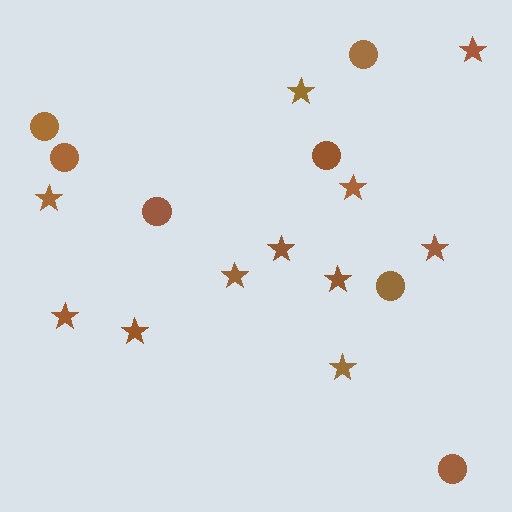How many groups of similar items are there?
There are 2 groups: one group of circles (7) and one group of stars (11).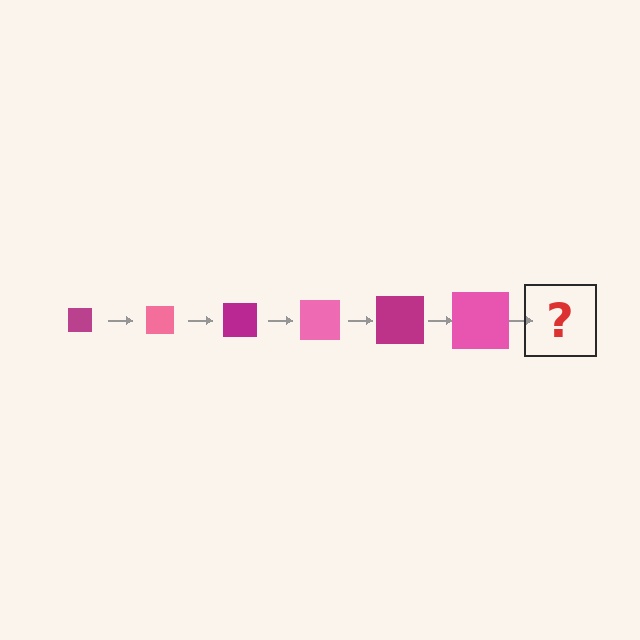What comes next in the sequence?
The next element should be a magenta square, larger than the previous one.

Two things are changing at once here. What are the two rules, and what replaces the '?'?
The two rules are that the square grows larger each step and the color cycles through magenta and pink. The '?' should be a magenta square, larger than the previous one.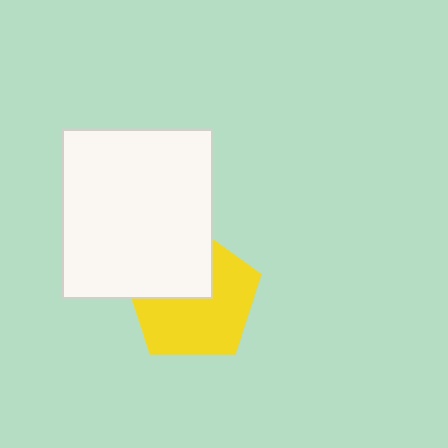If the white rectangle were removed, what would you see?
You would see the complete yellow pentagon.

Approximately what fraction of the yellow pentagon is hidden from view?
Roughly 38% of the yellow pentagon is hidden behind the white rectangle.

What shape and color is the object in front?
The object in front is a white rectangle.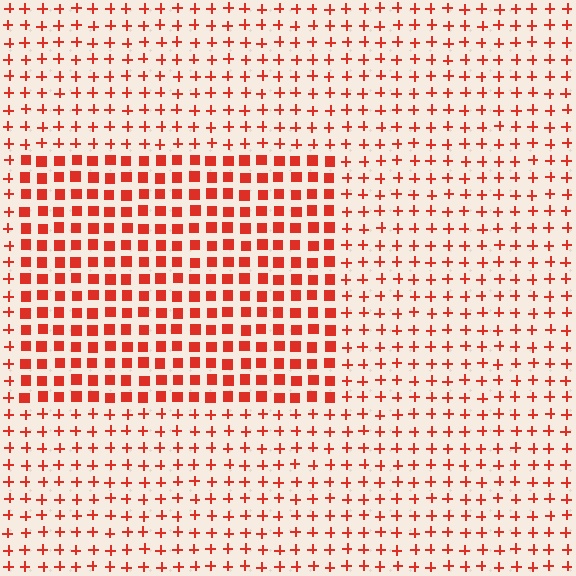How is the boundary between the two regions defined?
The boundary is defined by a change in element shape: squares inside vs. plus signs outside. All elements share the same color and spacing.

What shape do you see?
I see a rectangle.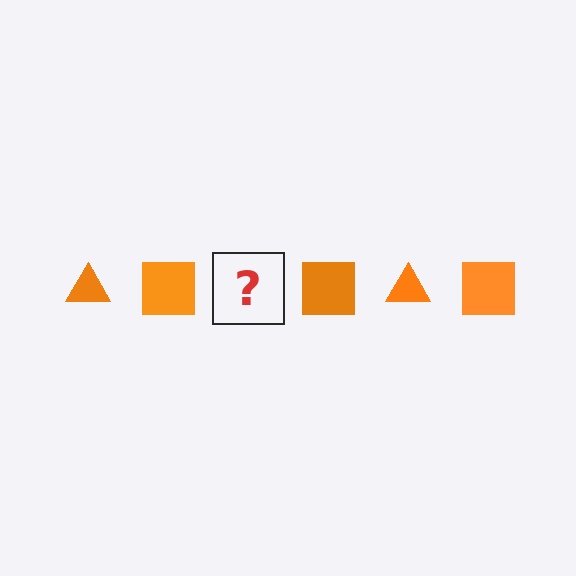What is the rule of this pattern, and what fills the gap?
The rule is that the pattern cycles through triangle, square shapes in orange. The gap should be filled with an orange triangle.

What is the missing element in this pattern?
The missing element is an orange triangle.